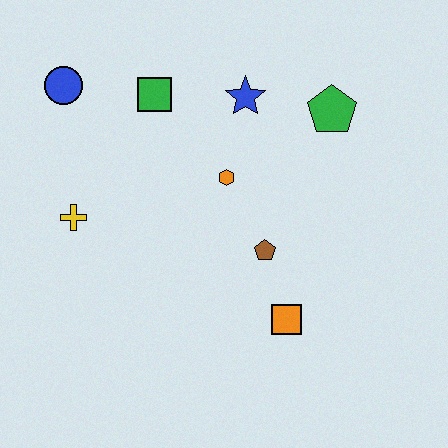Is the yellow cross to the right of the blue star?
No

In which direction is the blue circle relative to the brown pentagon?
The blue circle is to the left of the brown pentagon.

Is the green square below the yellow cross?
No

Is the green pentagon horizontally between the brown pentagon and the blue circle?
No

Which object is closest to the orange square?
The brown pentagon is closest to the orange square.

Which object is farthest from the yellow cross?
The green pentagon is farthest from the yellow cross.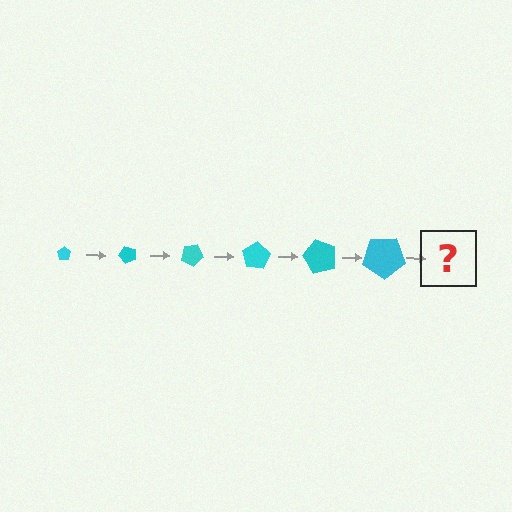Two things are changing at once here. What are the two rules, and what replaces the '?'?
The two rules are that the pentagon grows larger each step and it rotates 50 degrees each step. The '?' should be a pentagon, larger than the previous one and rotated 300 degrees from the start.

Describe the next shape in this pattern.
It should be a pentagon, larger than the previous one and rotated 300 degrees from the start.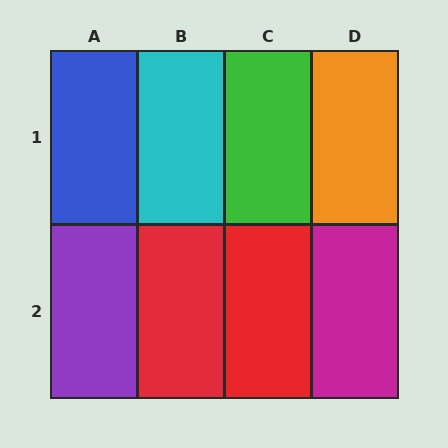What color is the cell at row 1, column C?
Green.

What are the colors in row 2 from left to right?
Purple, red, red, magenta.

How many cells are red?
2 cells are red.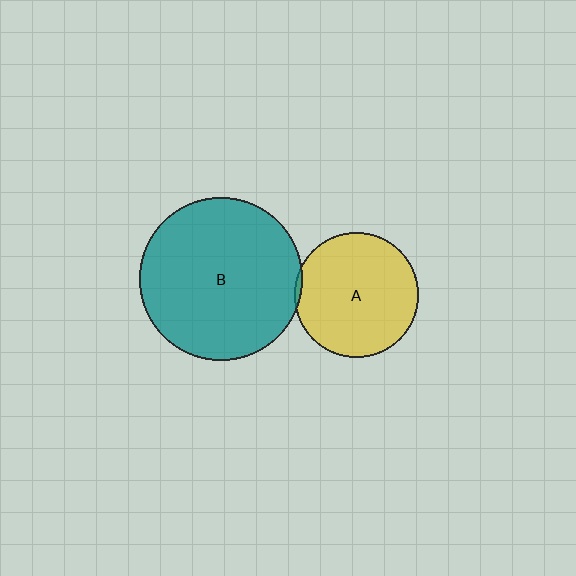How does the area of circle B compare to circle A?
Approximately 1.7 times.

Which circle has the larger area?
Circle B (teal).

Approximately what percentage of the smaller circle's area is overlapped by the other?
Approximately 5%.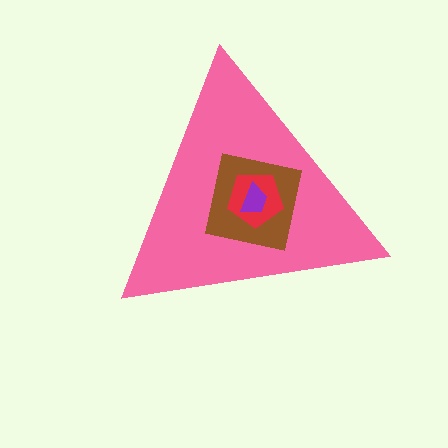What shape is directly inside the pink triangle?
The brown square.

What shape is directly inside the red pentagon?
The purple trapezoid.